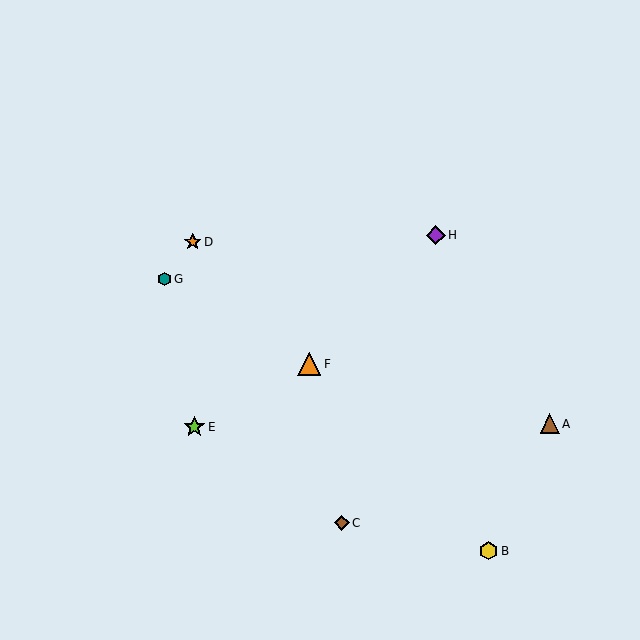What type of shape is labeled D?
Shape D is an orange star.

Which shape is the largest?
The orange triangle (labeled F) is the largest.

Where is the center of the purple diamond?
The center of the purple diamond is at (436, 235).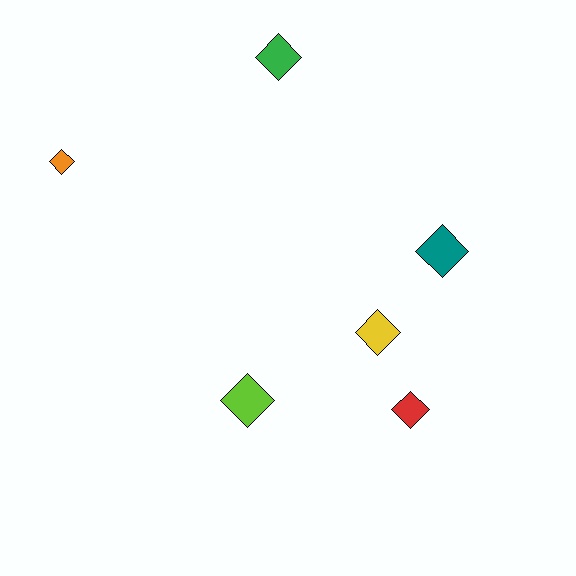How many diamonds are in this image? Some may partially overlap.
There are 6 diamonds.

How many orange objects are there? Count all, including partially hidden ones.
There is 1 orange object.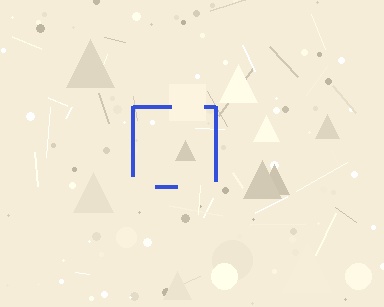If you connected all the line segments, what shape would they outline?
They would outline a square.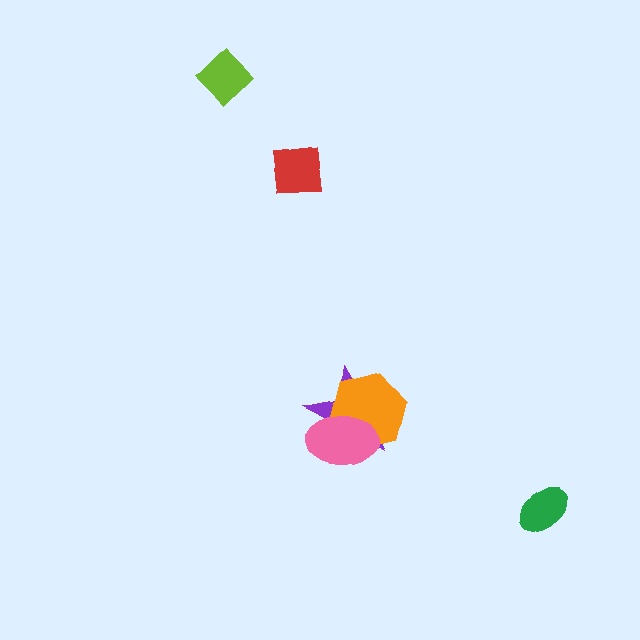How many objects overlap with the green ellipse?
0 objects overlap with the green ellipse.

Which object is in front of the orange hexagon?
The pink ellipse is in front of the orange hexagon.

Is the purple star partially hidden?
Yes, it is partially covered by another shape.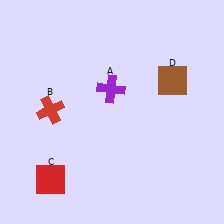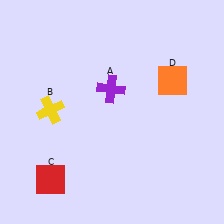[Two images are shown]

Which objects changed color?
B changed from red to yellow. D changed from brown to orange.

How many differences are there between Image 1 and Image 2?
There are 2 differences between the two images.